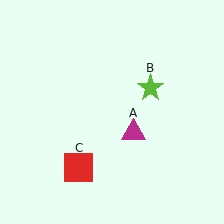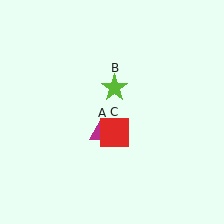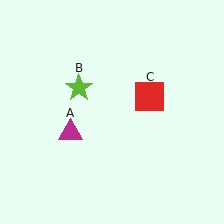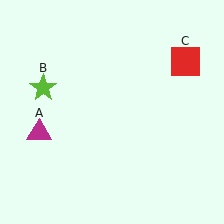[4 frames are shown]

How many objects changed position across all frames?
3 objects changed position: magenta triangle (object A), lime star (object B), red square (object C).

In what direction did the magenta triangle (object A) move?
The magenta triangle (object A) moved left.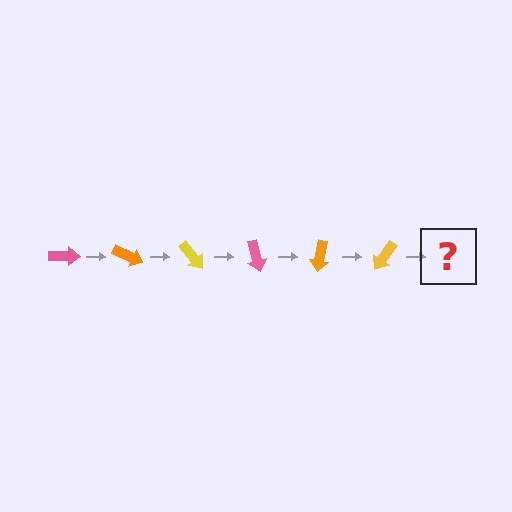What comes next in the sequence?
The next element should be a pink arrow, rotated 150 degrees from the start.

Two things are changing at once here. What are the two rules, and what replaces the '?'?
The two rules are that it rotates 25 degrees each step and the color cycles through pink, orange, and yellow. The '?' should be a pink arrow, rotated 150 degrees from the start.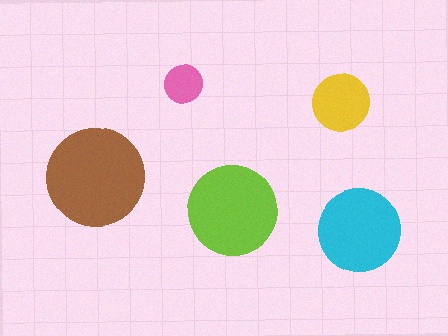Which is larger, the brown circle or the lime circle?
The brown one.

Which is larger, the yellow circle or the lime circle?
The lime one.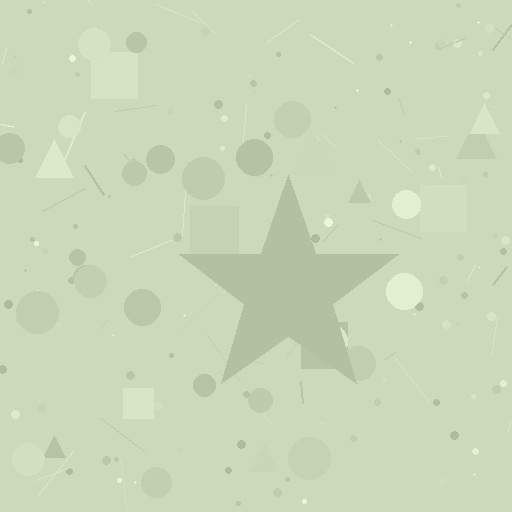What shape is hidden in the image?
A star is hidden in the image.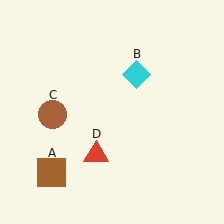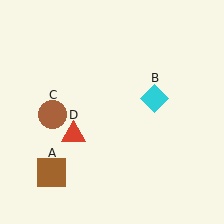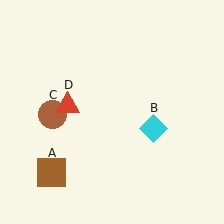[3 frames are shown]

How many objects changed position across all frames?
2 objects changed position: cyan diamond (object B), red triangle (object D).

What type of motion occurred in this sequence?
The cyan diamond (object B), red triangle (object D) rotated clockwise around the center of the scene.